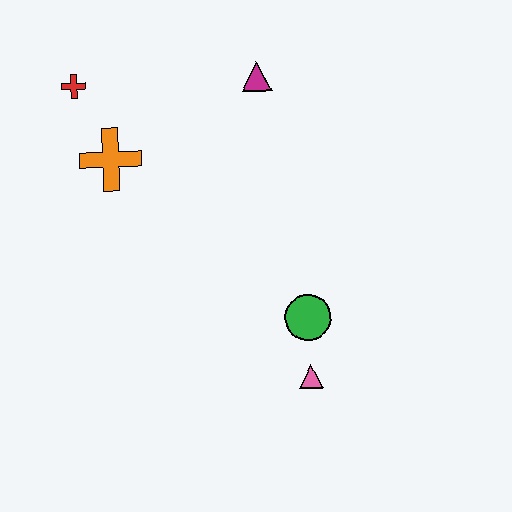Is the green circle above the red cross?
No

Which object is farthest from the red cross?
The pink triangle is farthest from the red cross.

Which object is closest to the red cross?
The orange cross is closest to the red cross.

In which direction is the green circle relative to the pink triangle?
The green circle is above the pink triangle.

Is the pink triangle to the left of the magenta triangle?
No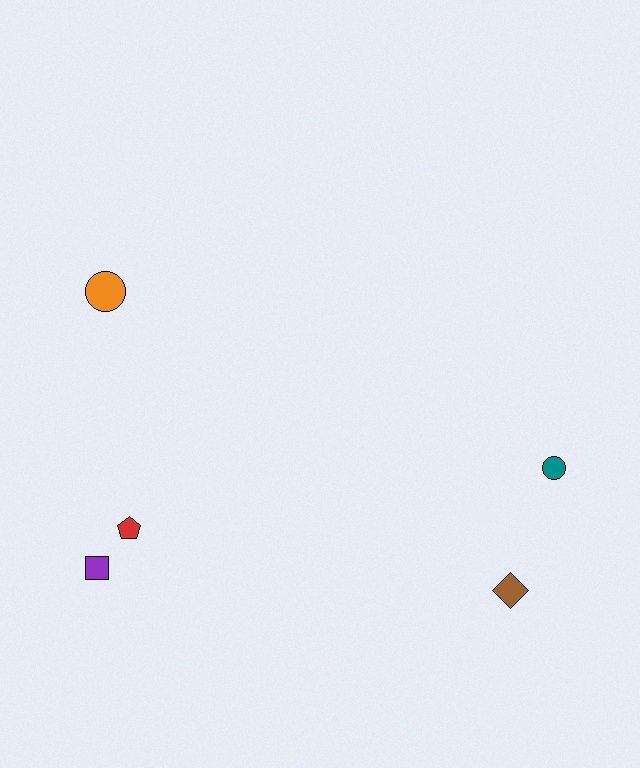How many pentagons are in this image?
There is 1 pentagon.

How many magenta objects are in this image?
There are no magenta objects.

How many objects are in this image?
There are 5 objects.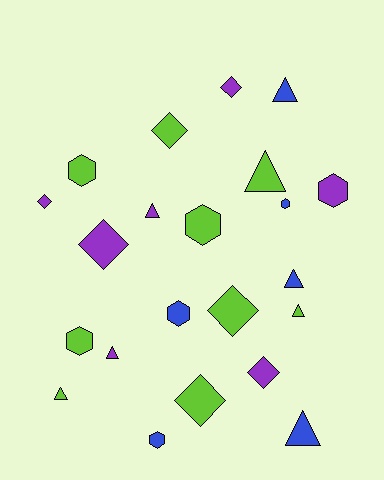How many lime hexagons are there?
There are 3 lime hexagons.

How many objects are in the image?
There are 22 objects.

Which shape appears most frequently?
Triangle, with 8 objects.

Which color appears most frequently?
Lime, with 9 objects.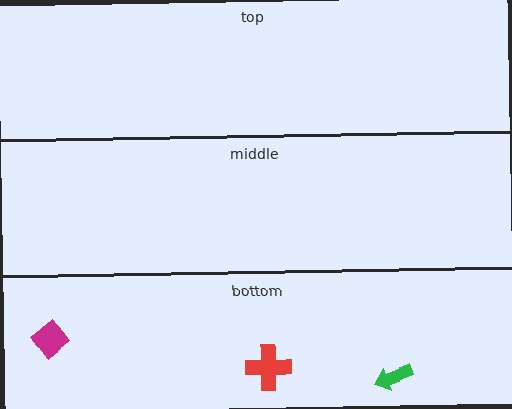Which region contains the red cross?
The bottom region.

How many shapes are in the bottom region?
3.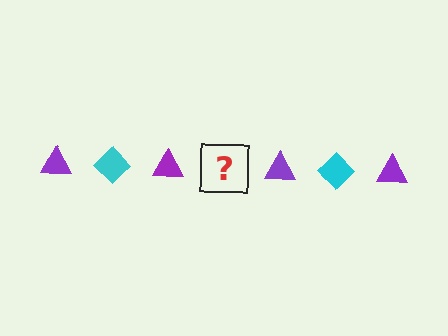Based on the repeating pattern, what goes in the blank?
The blank should be a cyan diamond.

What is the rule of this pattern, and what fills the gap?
The rule is that the pattern alternates between purple triangle and cyan diamond. The gap should be filled with a cyan diamond.